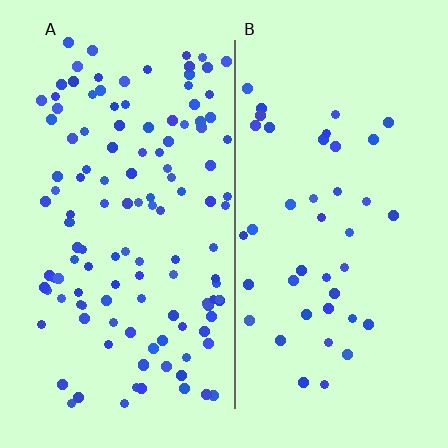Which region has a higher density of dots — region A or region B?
A (the left).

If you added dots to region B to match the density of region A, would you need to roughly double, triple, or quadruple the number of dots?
Approximately triple.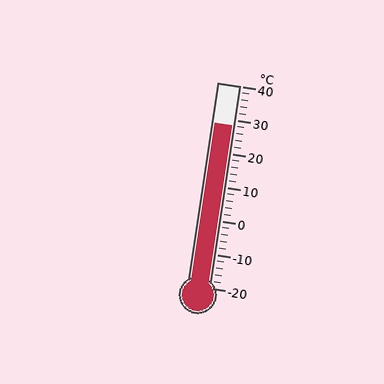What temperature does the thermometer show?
The thermometer shows approximately 28°C.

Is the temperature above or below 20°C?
The temperature is above 20°C.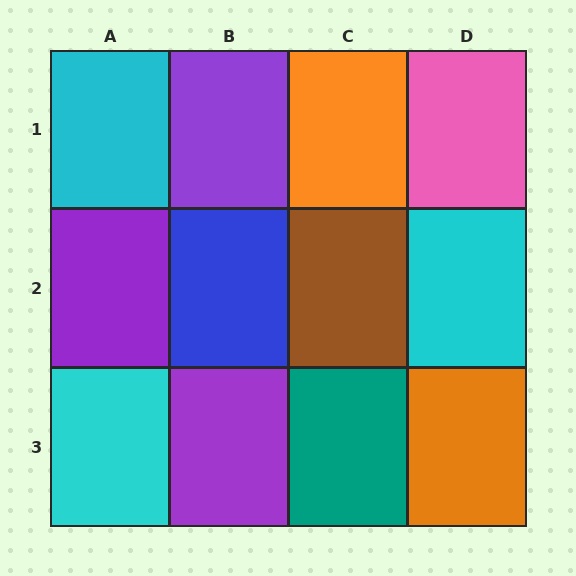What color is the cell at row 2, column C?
Brown.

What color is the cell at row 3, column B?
Purple.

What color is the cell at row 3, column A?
Cyan.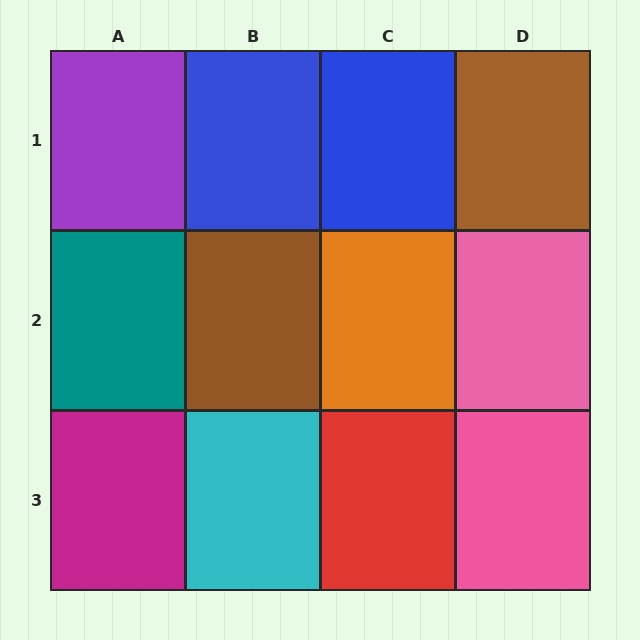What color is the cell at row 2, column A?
Teal.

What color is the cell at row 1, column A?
Purple.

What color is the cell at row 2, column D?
Pink.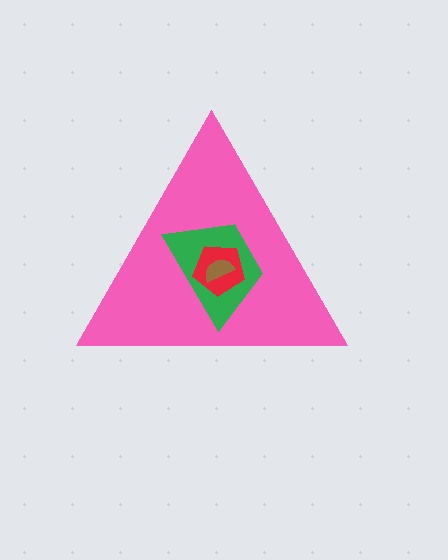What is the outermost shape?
The pink triangle.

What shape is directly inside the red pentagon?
The brown semicircle.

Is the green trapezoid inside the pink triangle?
Yes.